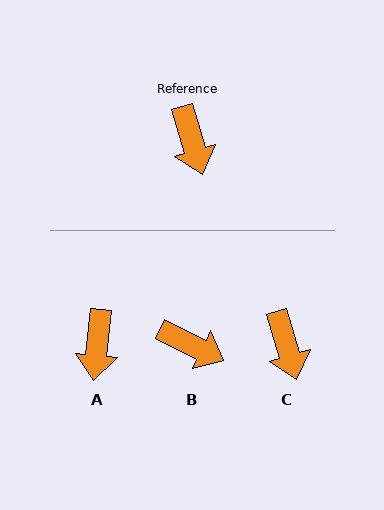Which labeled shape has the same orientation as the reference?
C.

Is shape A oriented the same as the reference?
No, it is off by about 22 degrees.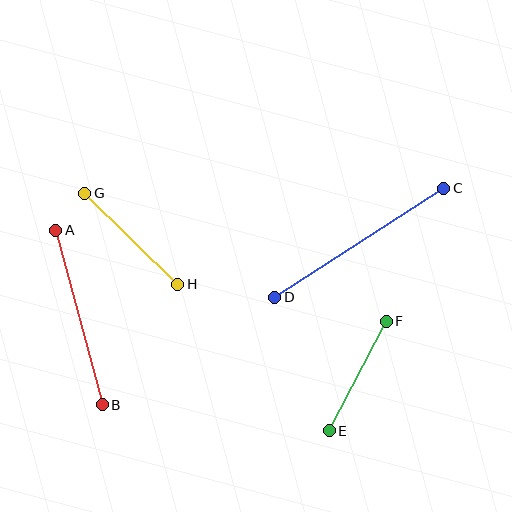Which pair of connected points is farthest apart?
Points C and D are farthest apart.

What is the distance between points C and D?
The distance is approximately 201 pixels.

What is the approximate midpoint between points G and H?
The midpoint is at approximately (131, 239) pixels.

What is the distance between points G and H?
The distance is approximately 130 pixels.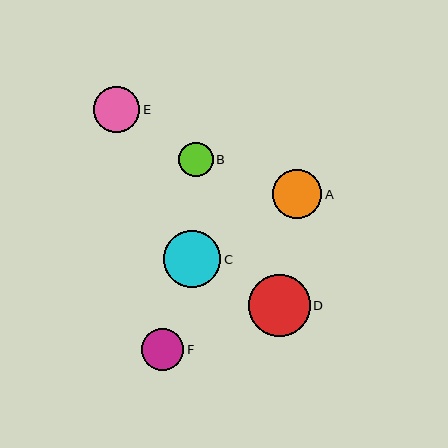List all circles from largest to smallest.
From largest to smallest: D, C, A, E, F, B.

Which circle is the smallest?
Circle B is the smallest with a size of approximately 34 pixels.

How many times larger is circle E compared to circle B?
Circle E is approximately 1.3 times the size of circle B.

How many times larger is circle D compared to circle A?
Circle D is approximately 1.3 times the size of circle A.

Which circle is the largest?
Circle D is the largest with a size of approximately 61 pixels.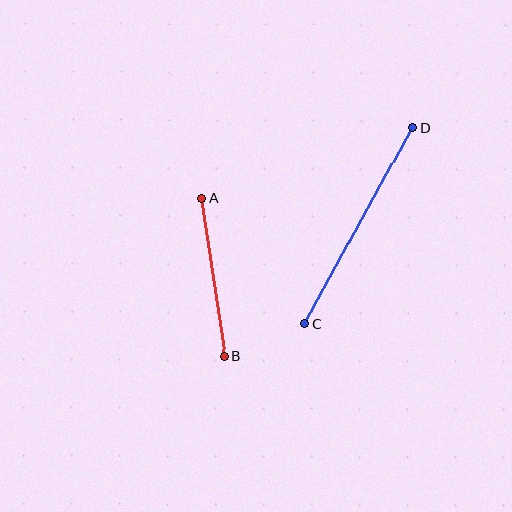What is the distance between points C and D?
The distance is approximately 224 pixels.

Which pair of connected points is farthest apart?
Points C and D are farthest apart.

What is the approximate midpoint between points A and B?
The midpoint is at approximately (213, 277) pixels.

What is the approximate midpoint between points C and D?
The midpoint is at approximately (358, 226) pixels.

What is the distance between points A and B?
The distance is approximately 160 pixels.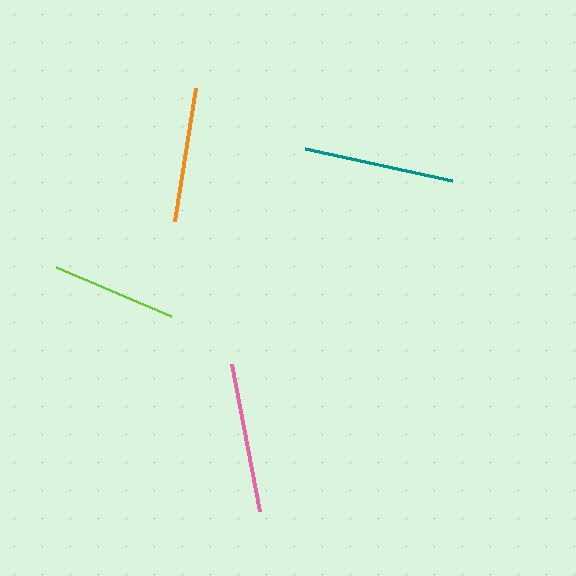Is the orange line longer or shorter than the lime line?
The orange line is longer than the lime line.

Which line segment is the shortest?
The lime line is the shortest at approximately 125 pixels.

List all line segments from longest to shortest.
From longest to shortest: teal, pink, orange, lime.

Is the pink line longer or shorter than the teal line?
The teal line is longer than the pink line.